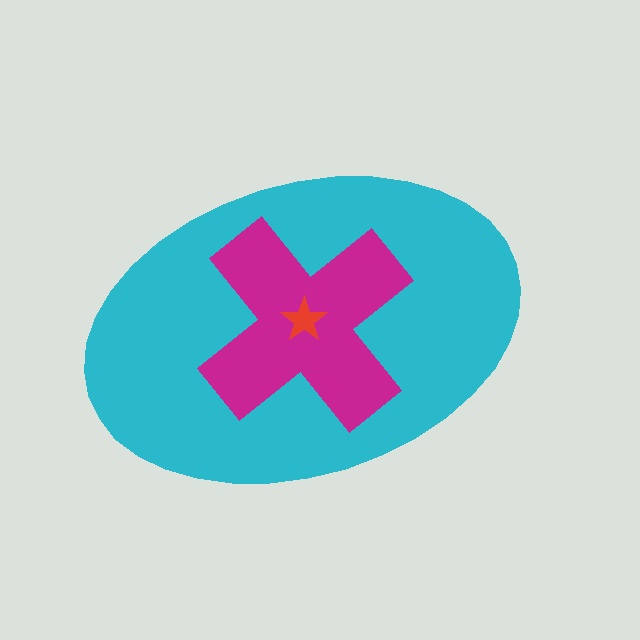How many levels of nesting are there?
3.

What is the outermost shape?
The cyan ellipse.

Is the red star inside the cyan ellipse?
Yes.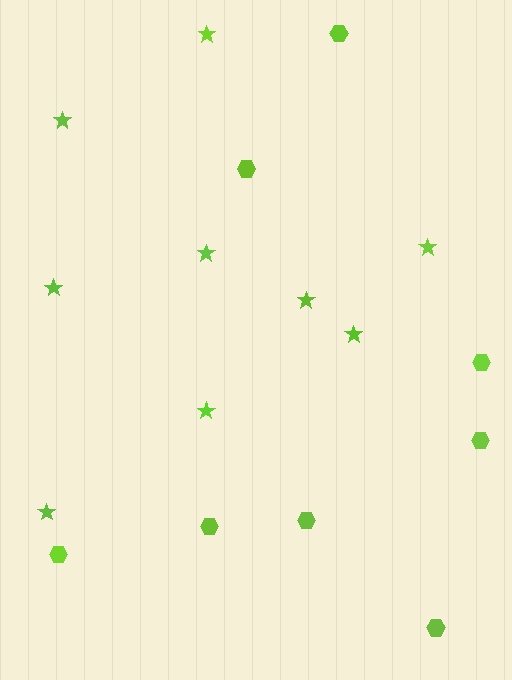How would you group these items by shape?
There are 2 groups: one group of hexagons (8) and one group of stars (9).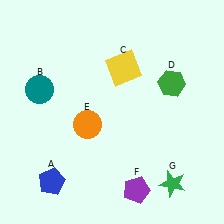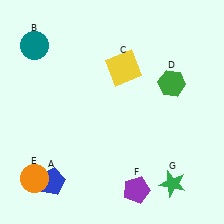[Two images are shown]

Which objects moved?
The objects that moved are: the teal circle (B), the orange circle (E).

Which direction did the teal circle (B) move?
The teal circle (B) moved up.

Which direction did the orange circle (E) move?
The orange circle (E) moved down.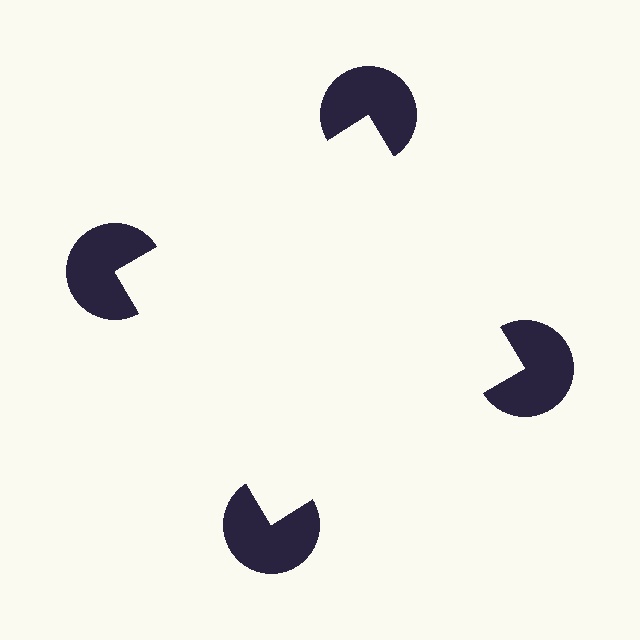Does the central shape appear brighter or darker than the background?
It typically appears slightly brighter than the background, even though no actual brightness change is drawn.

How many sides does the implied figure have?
4 sides.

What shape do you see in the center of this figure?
An illusory square — its edges are inferred from the aligned wedge cuts in the pac-man discs, not physically drawn.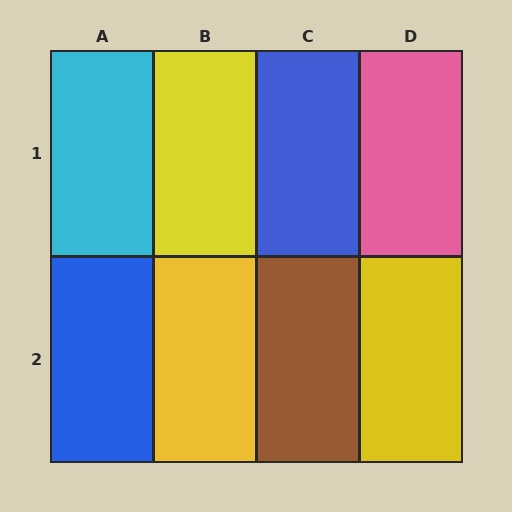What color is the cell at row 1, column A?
Cyan.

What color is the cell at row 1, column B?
Yellow.